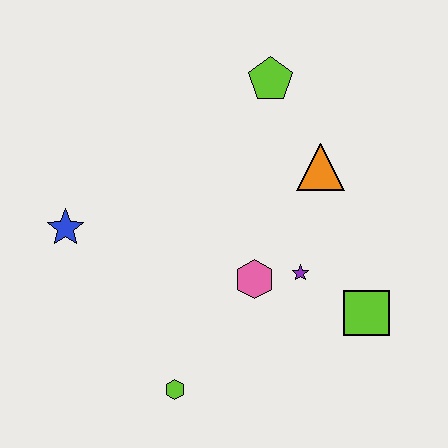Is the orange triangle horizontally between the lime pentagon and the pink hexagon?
No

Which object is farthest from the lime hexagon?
The lime pentagon is farthest from the lime hexagon.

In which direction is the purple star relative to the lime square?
The purple star is to the left of the lime square.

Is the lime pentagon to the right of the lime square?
No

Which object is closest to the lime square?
The purple star is closest to the lime square.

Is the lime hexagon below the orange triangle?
Yes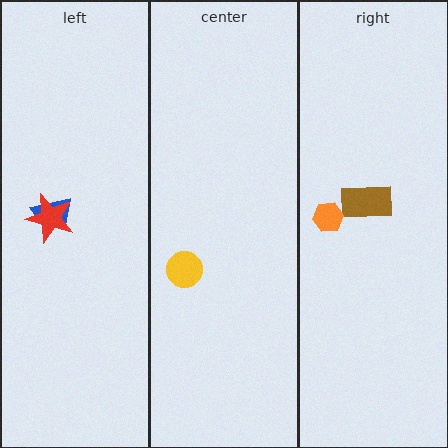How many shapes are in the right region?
2.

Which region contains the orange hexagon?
The right region.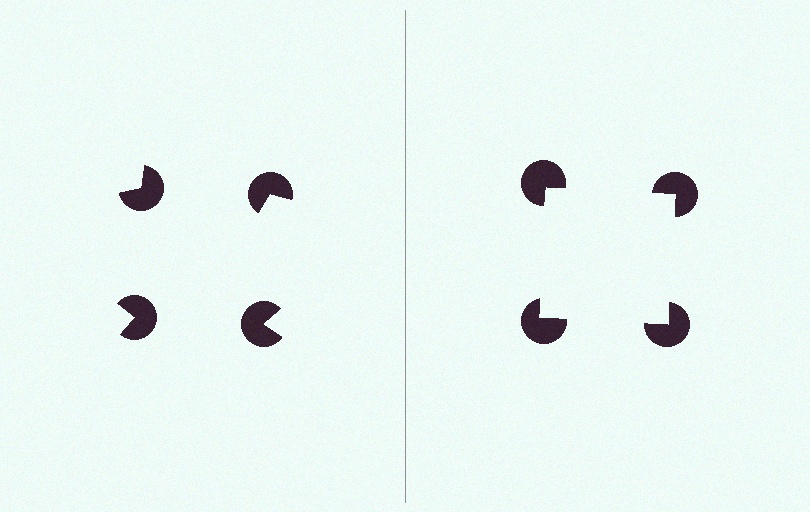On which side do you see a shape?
An illusory square appears on the right side. On the left side the wedge cuts are rotated, so no coherent shape forms.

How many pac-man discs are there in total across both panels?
8 — 4 on each side.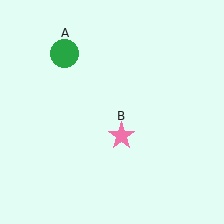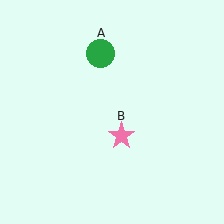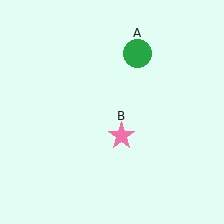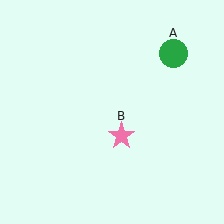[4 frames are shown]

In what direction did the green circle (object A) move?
The green circle (object A) moved right.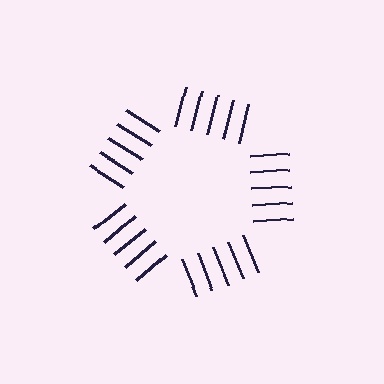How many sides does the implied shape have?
5 sides — the line-ends trace a pentagon.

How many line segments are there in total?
25 — 5 along each of the 5 edges.